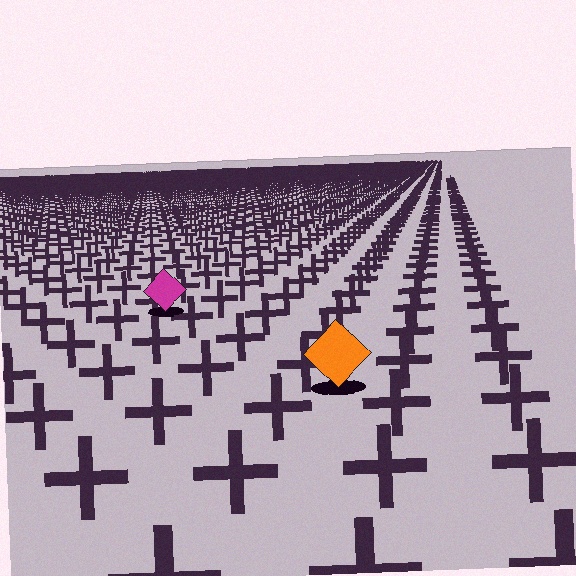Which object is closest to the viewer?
The orange diamond is closest. The texture marks near it are larger and more spread out.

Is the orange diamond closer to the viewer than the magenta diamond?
Yes. The orange diamond is closer — you can tell from the texture gradient: the ground texture is coarser near it.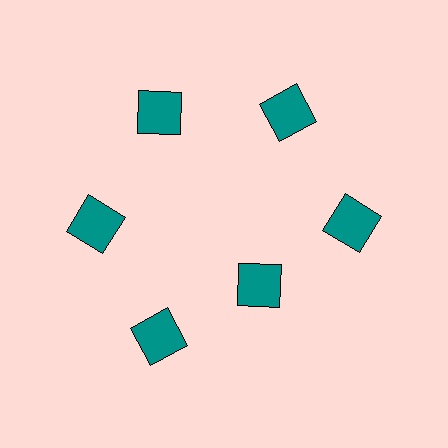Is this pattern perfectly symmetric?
No. The 6 teal squares are arranged in a ring, but one element near the 5 o'clock position is pulled inward toward the center, breaking the 6-fold rotational symmetry.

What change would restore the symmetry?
The symmetry would be restored by moving it outward, back onto the ring so that all 6 squares sit at equal angles and equal distance from the center.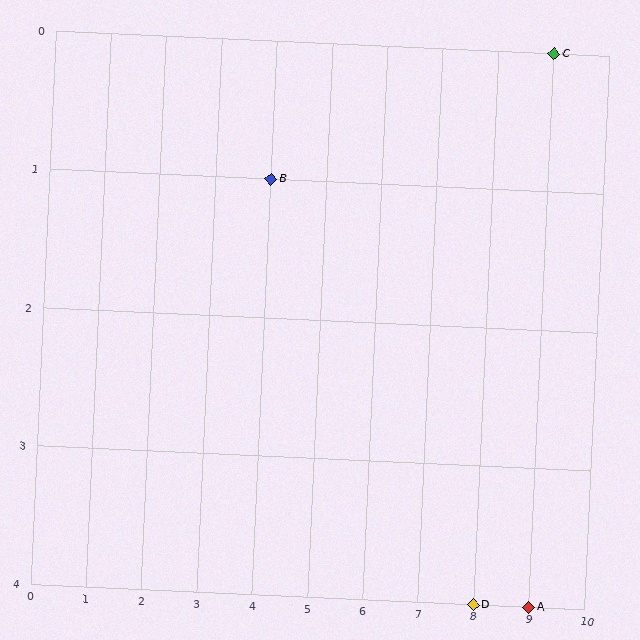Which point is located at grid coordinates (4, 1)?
Point B is at (4, 1).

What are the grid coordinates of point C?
Point C is at grid coordinates (9, 0).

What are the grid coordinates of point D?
Point D is at grid coordinates (8, 4).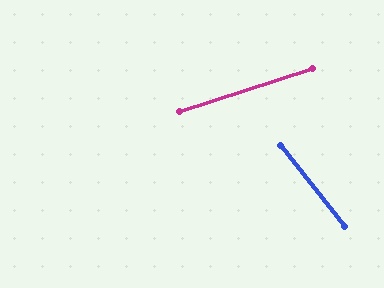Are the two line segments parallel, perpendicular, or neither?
Neither parallel nor perpendicular — they differ by about 70°.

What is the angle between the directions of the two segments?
Approximately 70 degrees.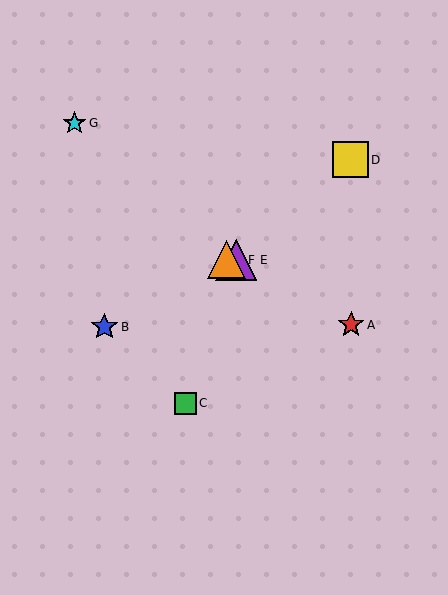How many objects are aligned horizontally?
2 objects (E, F) are aligned horizontally.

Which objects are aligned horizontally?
Objects E, F are aligned horizontally.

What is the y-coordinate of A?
Object A is at y≈325.